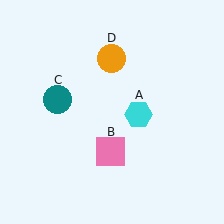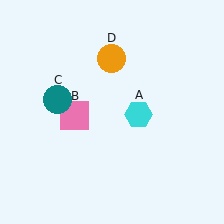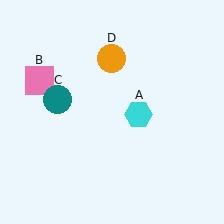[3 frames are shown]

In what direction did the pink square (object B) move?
The pink square (object B) moved up and to the left.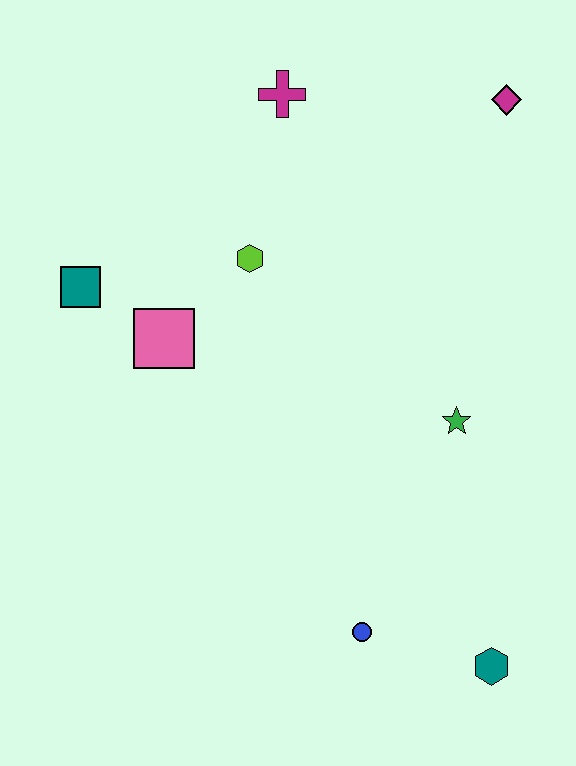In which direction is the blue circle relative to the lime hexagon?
The blue circle is below the lime hexagon.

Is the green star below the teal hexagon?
No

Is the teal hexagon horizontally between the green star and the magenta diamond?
Yes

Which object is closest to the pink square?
The teal square is closest to the pink square.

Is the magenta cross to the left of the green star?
Yes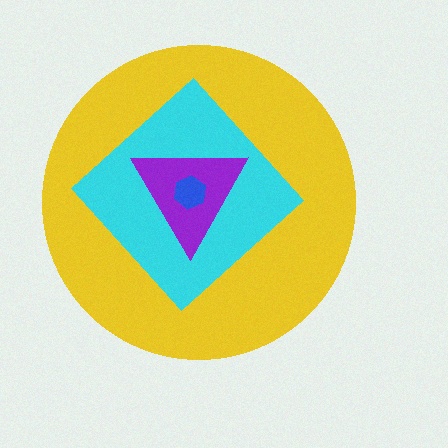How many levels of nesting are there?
4.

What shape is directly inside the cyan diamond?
The purple triangle.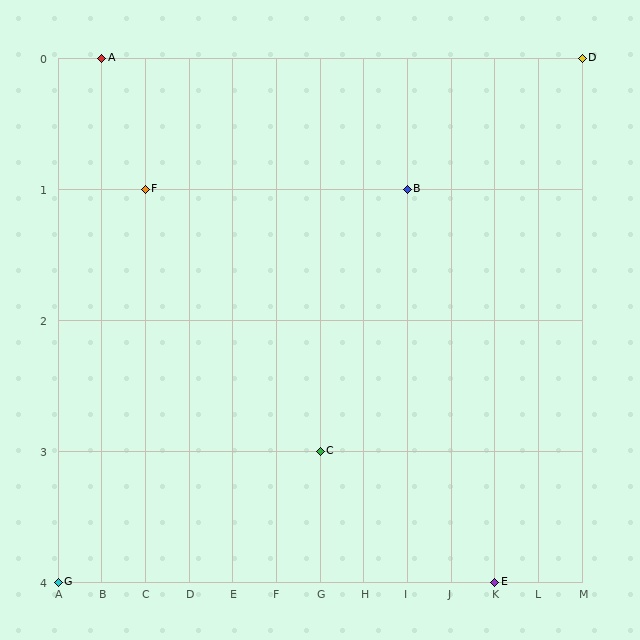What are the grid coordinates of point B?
Point B is at grid coordinates (I, 1).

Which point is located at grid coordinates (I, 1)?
Point B is at (I, 1).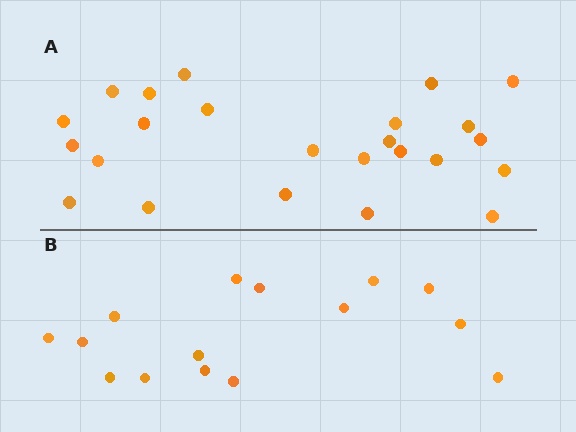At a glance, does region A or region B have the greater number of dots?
Region A (the top region) has more dots.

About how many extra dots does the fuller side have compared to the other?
Region A has roughly 8 or so more dots than region B.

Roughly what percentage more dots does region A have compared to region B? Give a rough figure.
About 60% more.